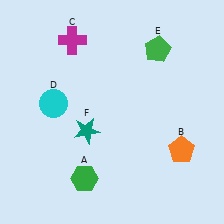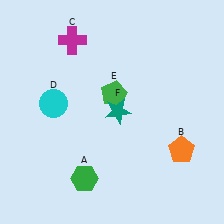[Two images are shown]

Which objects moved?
The objects that moved are: the green pentagon (E), the teal star (F).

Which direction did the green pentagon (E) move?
The green pentagon (E) moved down.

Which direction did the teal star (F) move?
The teal star (F) moved right.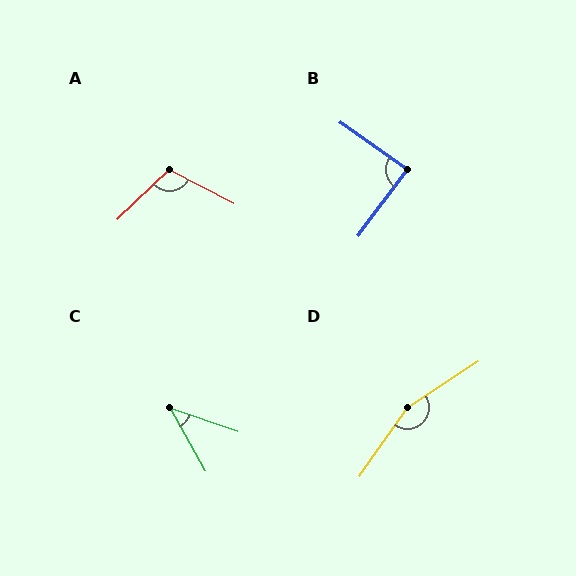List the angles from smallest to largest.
C (42°), B (89°), A (109°), D (158°).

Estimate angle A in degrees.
Approximately 109 degrees.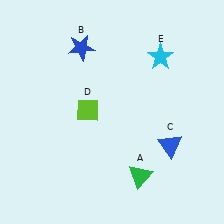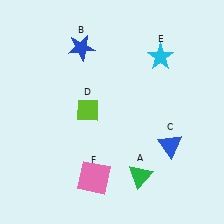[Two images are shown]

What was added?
A pink square (F) was added in Image 2.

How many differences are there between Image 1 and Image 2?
There is 1 difference between the two images.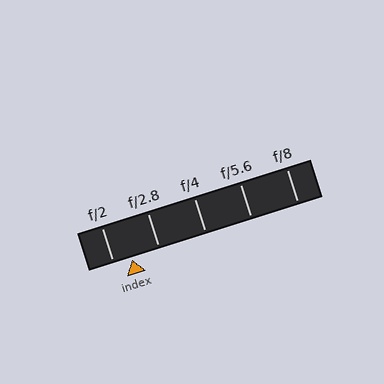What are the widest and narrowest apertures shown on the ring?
The widest aperture shown is f/2 and the narrowest is f/8.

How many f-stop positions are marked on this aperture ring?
There are 5 f-stop positions marked.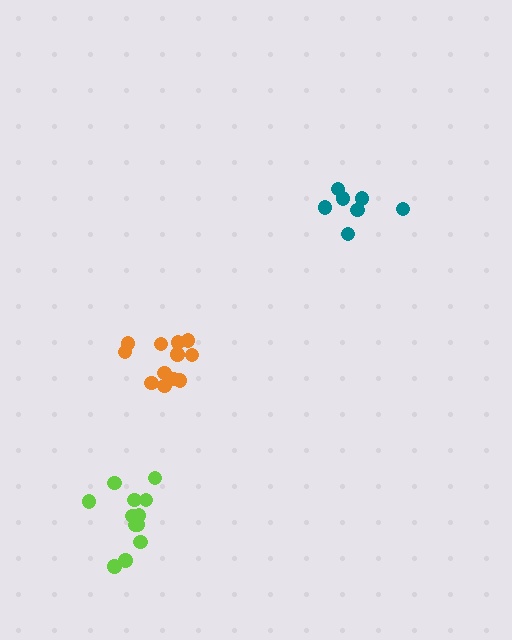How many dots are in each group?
Group 1: 7 dots, Group 2: 12 dots, Group 3: 12 dots (31 total).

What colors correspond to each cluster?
The clusters are colored: teal, orange, lime.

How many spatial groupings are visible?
There are 3 spatial groupings.